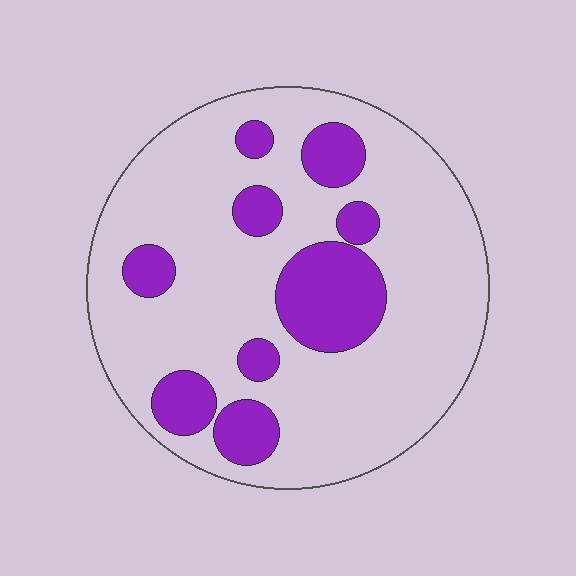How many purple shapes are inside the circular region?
9.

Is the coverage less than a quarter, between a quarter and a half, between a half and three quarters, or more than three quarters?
Less than a quarter.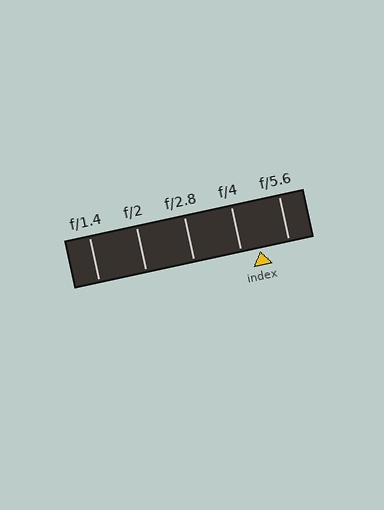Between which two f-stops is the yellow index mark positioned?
The index mark is between f/4 and f/5.6.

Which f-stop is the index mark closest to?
The index mark is closest to f/4.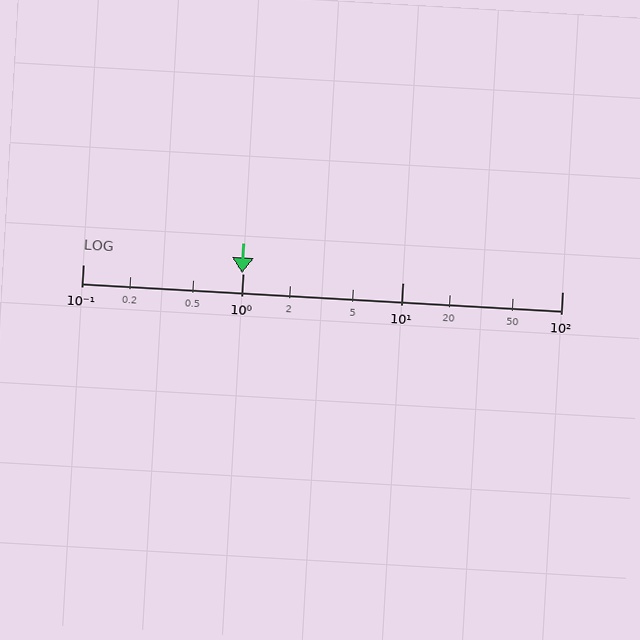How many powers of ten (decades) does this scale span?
The scale spans 3 decades, from 0.1 to 100.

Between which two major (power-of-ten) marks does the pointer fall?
The pointer is between 0.1 and 1.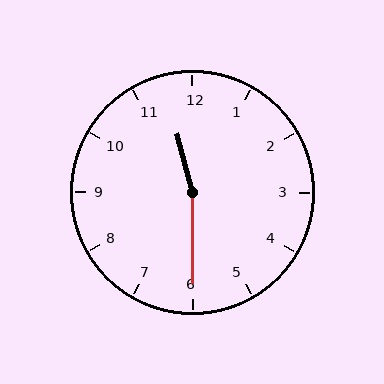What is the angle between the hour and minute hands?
Approximately 165 degrees.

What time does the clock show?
11:30.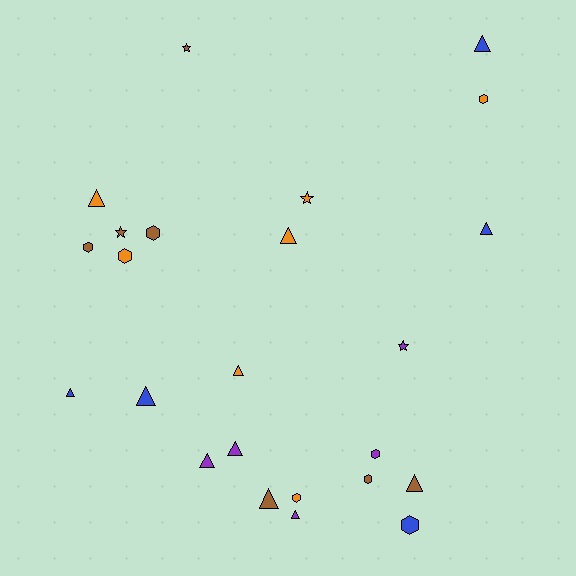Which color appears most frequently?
Brown, with 7 objects.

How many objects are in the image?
There are 24 objects.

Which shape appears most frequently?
Triangle, with 12 objects.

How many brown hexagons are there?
There are 3 brown hexagons.